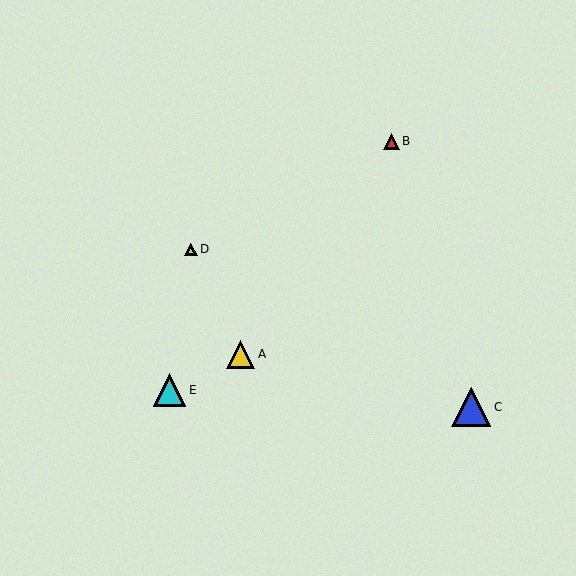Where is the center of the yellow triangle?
The center of the yellow triangle is at (191, 249).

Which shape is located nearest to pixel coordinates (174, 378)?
The cyan triangle (labeled E) at (169, 390) is nearest to that location.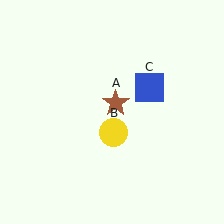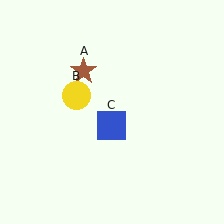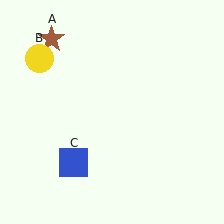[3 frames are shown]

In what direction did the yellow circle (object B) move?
The yellow circle (object B) moved up and to the left.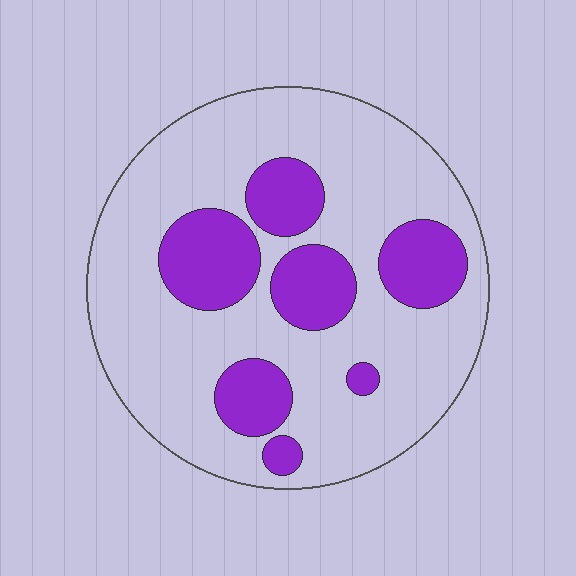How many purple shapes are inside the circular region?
7.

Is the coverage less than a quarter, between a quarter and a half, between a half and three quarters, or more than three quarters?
Between a quarter and a half.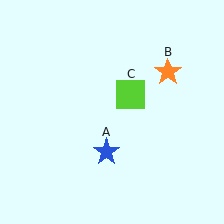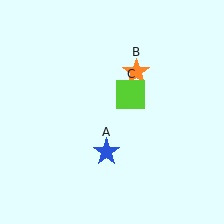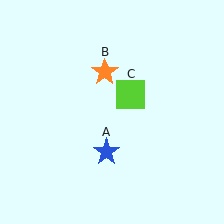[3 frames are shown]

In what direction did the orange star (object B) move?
The orange star (object B) moved left.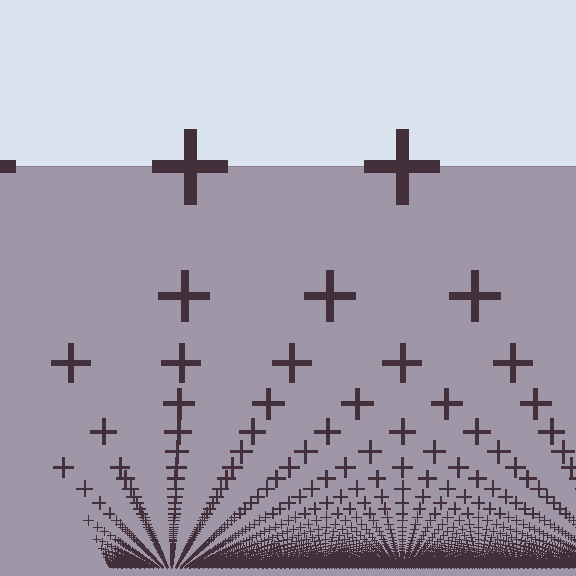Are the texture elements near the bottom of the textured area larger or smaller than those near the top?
Smaller. The gradient is inverted — elements near the bottom are smaller and denser.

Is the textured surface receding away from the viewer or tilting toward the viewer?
The surface appears to tilt toward the viewer. Texture elements get larger and sparser toward the top.